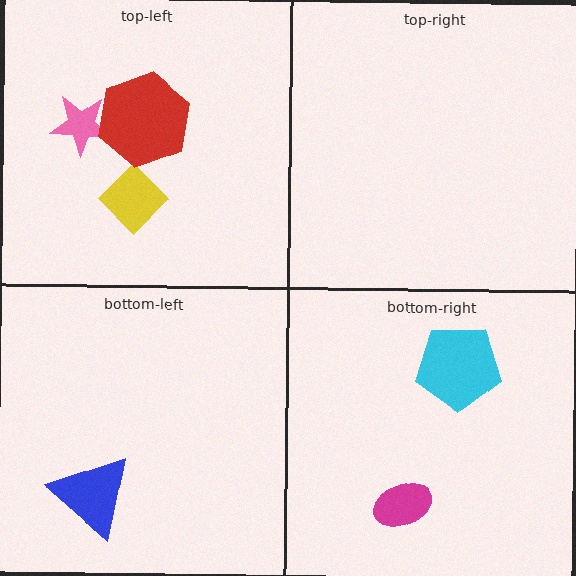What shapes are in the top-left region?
The yellow diamond, the pink star, the red hexagon.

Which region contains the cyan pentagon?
The bottom-right region.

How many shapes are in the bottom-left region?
1.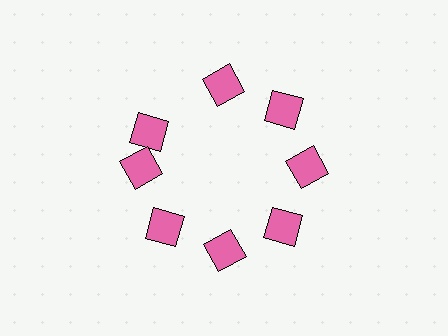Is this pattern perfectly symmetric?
No. The 8 pink diamonds are arranged in a ring, but one element near the 10 o'clock position is rotated out of alignment along the ring, breaking the 8-fold rotational symmetry.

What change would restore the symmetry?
The symmetry would be restored by rotating it back into even spacing with its neighbors so that all 8 diamonds sit at equal angles and equal distance from the center.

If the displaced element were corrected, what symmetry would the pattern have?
It would have 8-fold rotational symmetry — the pattern would map onto itself every 45 degrees.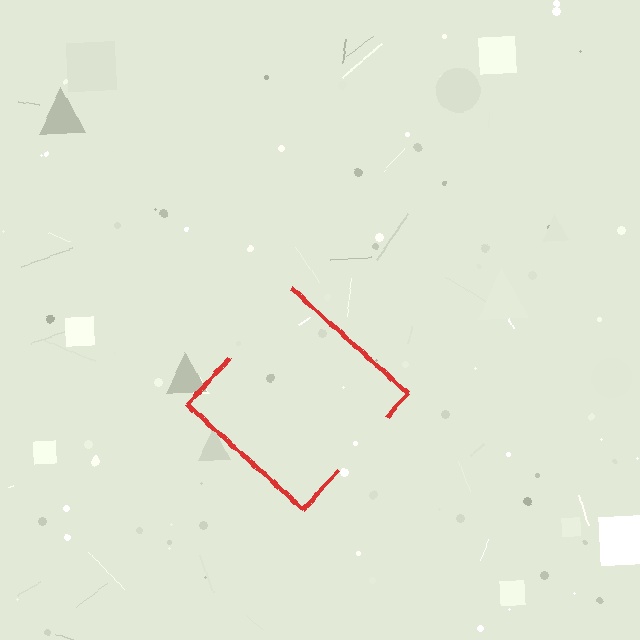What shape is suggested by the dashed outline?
The dashed outline suggests a diamond.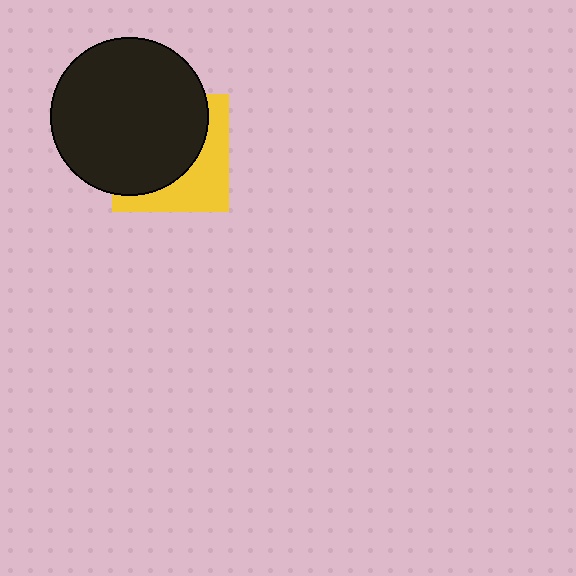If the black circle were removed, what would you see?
You would see the complete yellow square.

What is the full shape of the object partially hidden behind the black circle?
The partially hidden object is a yellow square.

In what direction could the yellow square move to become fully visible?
The yellow square could move toward the lower-right. That would shift it out from behind the black circle entirely.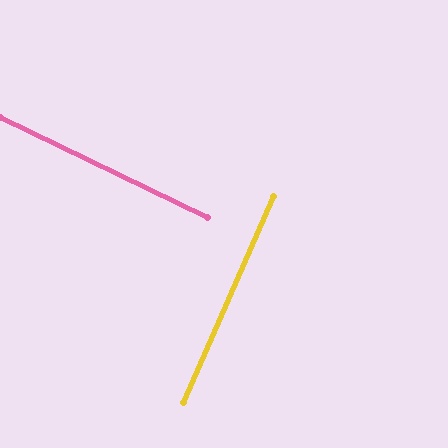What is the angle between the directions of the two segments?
Approximately 88 degrees.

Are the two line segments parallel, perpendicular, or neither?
Perpendicular — they meet at approximately 88°.